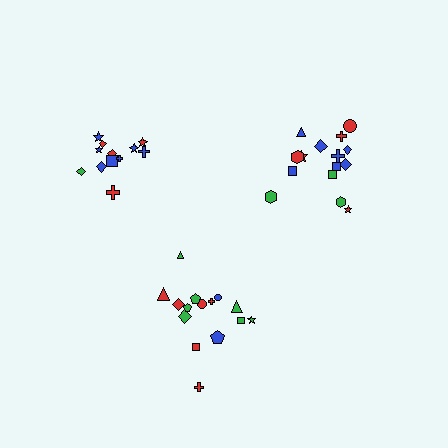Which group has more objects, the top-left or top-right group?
The top-right group.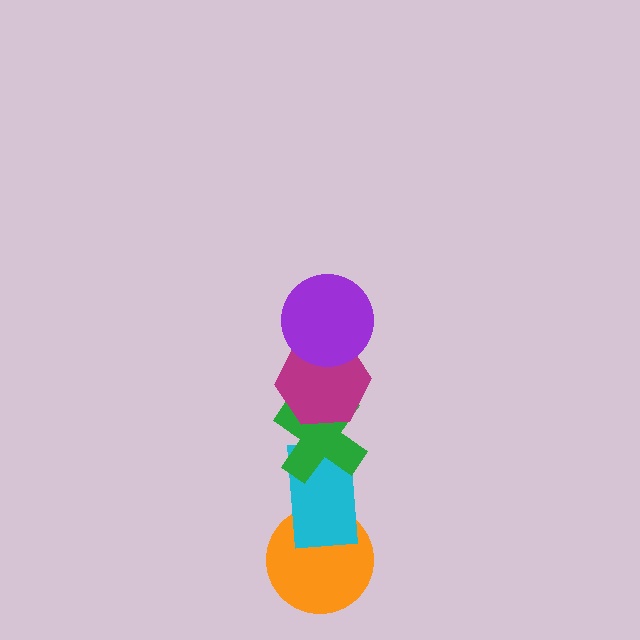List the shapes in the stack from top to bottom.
From top to bottom: the purple circle, the magenta hexagon, the green cross, the cyan rectangle, the orange circle.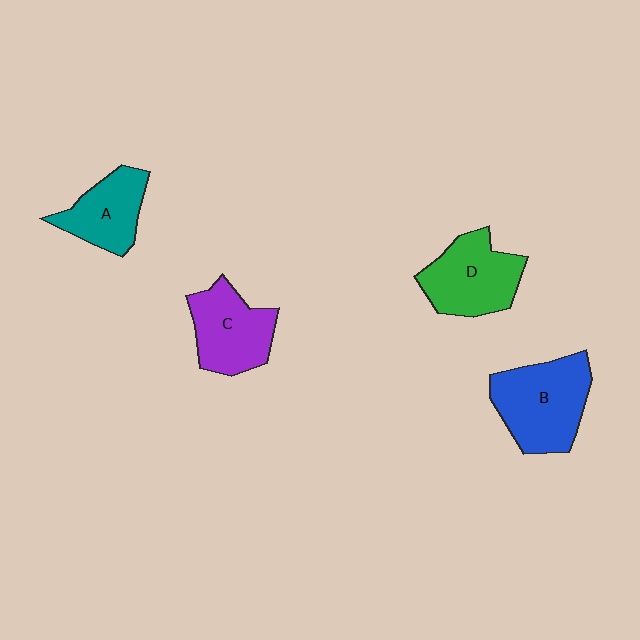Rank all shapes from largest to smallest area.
From largest to smallest: B (blue), D (green), C (purple), A (teal).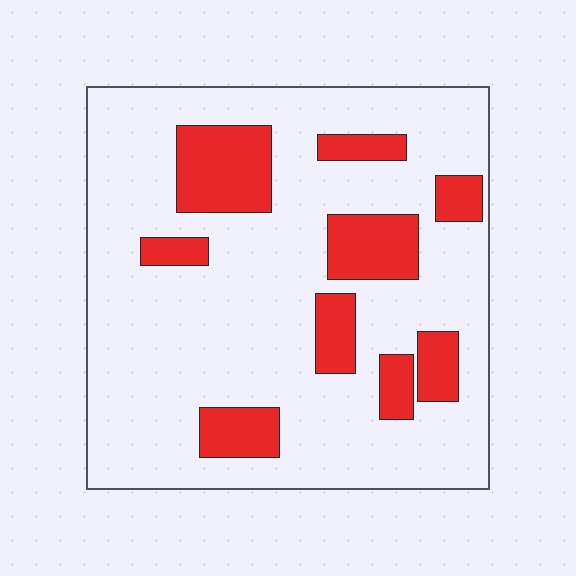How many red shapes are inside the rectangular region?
9.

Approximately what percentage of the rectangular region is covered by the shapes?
Approximately 20%.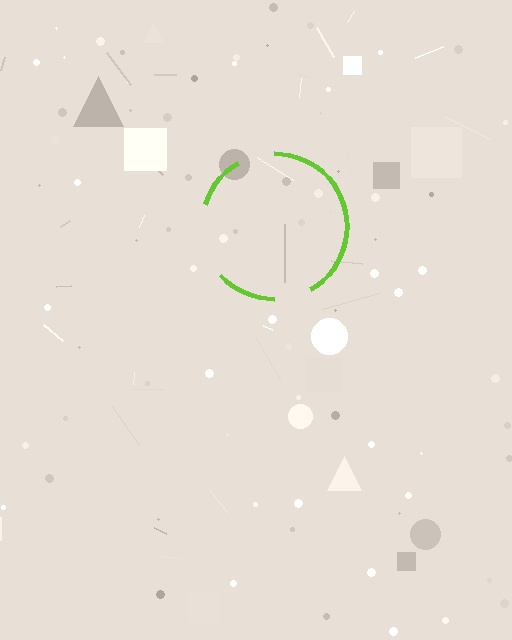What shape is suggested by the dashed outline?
The dashed outline suggests a circle.